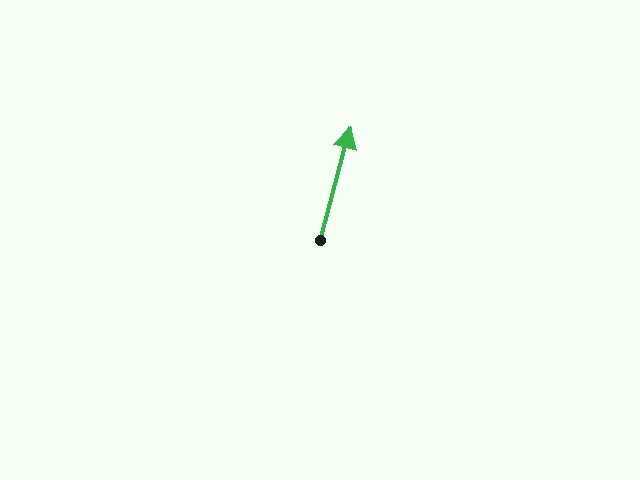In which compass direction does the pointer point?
North.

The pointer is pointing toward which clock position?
Roughly 1 o'clock.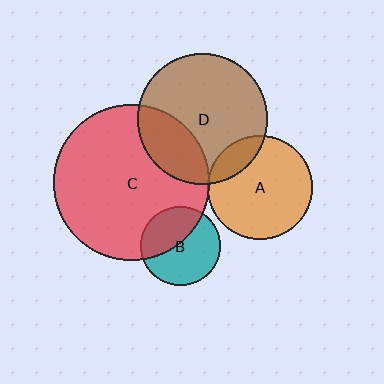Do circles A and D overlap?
Yes.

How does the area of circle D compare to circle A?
Approximately 1.5 times.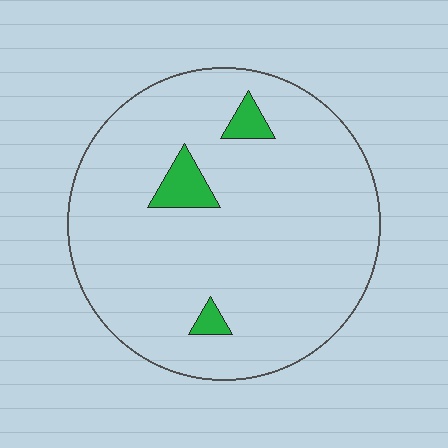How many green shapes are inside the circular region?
3.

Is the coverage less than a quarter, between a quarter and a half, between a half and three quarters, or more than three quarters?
Less than a quarter.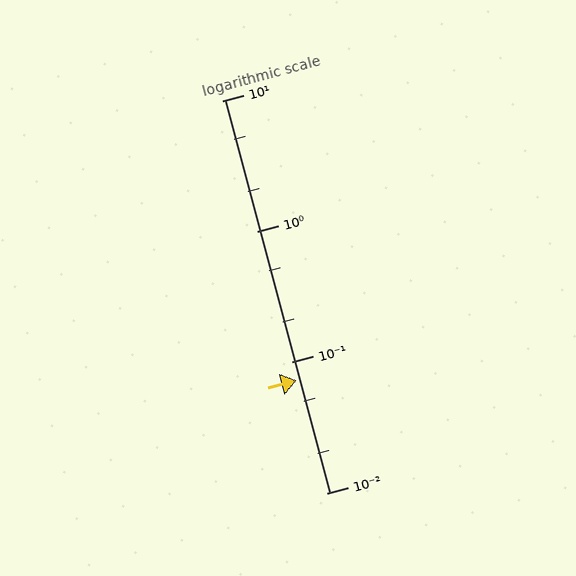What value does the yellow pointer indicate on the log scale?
The pointer indicates approximately 0.073.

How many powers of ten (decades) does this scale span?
The scale spans 3 decades, from 0.01 to 10.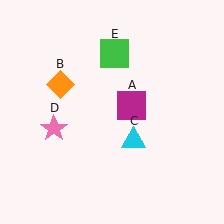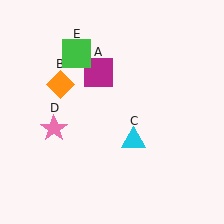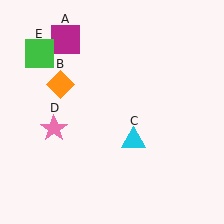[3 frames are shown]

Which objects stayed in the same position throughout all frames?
Orange diamond (object B) and cyan triangle (object C) and pink star (object D) remained stationary.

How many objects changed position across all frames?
2 objects changed position: magenta square (object A), green square (object E).